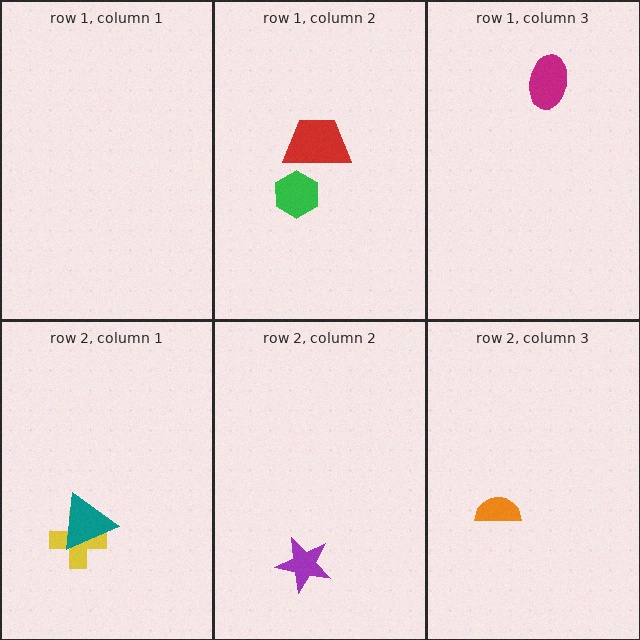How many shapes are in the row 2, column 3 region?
1.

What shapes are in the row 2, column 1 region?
The yellow cross, the teal triangle.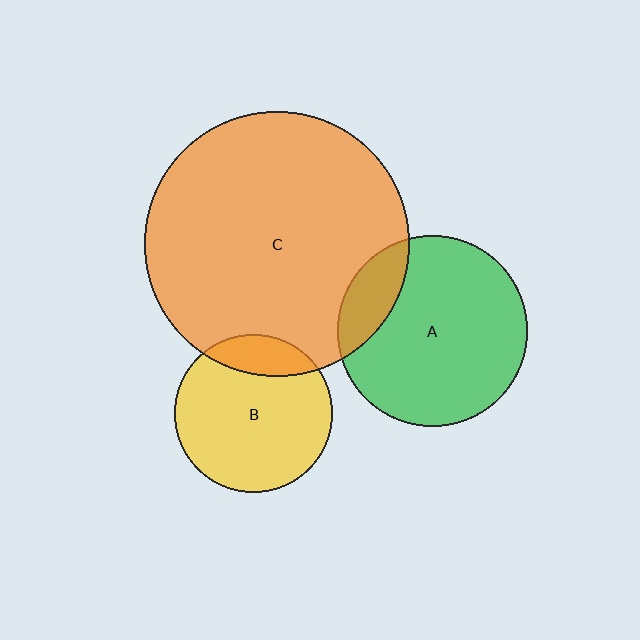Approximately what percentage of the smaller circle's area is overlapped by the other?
Approximately 15%.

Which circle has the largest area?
Circle C (orange).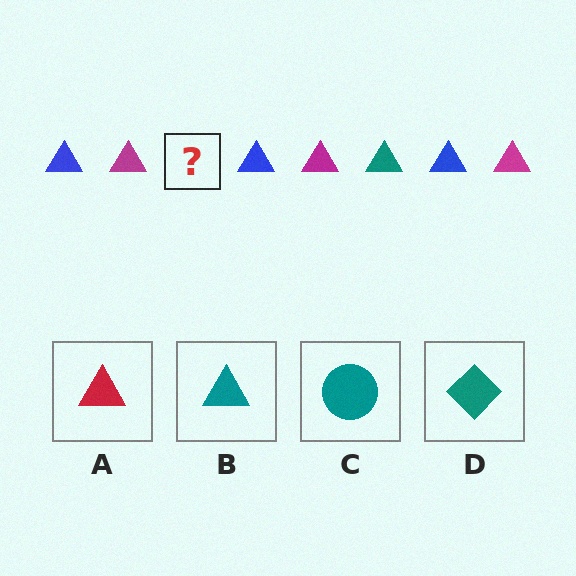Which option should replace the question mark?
Option B.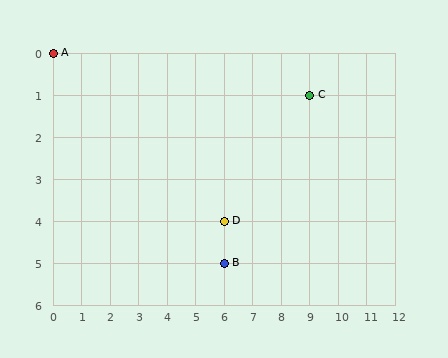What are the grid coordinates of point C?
Point C is at grid coordinates (9, 1).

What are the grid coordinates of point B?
Point B is at grid coordinates (6, 5).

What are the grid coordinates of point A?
Point A is at grid coordinates (0, 0).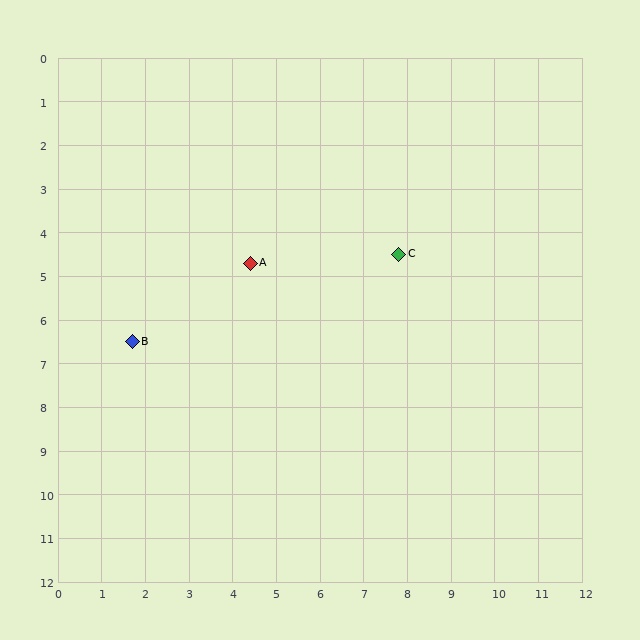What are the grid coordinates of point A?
Point A is at approximately (4.4, 4.7).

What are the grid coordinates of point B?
Point B is at approximately (1.7, 6.5).